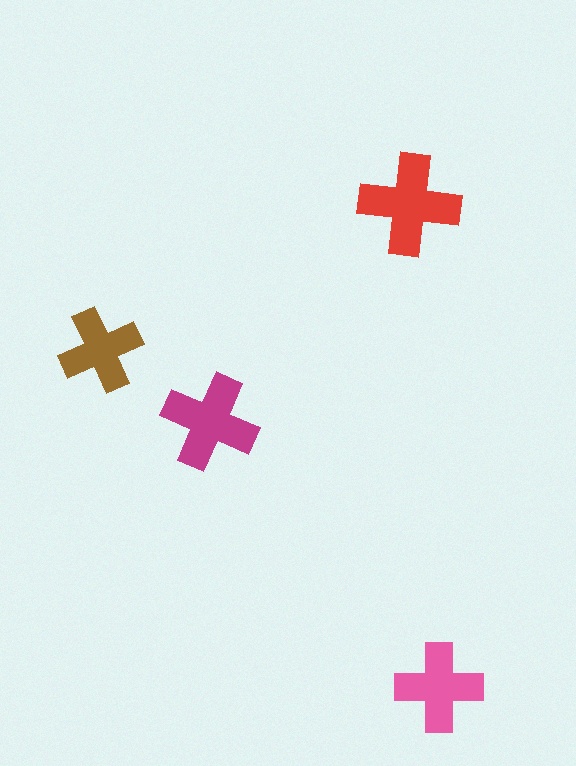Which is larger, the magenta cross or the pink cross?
The magenta one.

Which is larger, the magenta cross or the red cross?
The red one.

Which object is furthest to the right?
The pink cross is rightmost.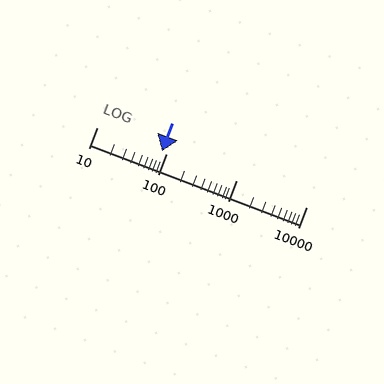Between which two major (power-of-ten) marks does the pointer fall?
The pointer is between 10 and 100.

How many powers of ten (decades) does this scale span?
The scale spans 3 decades, from 10 to 10000.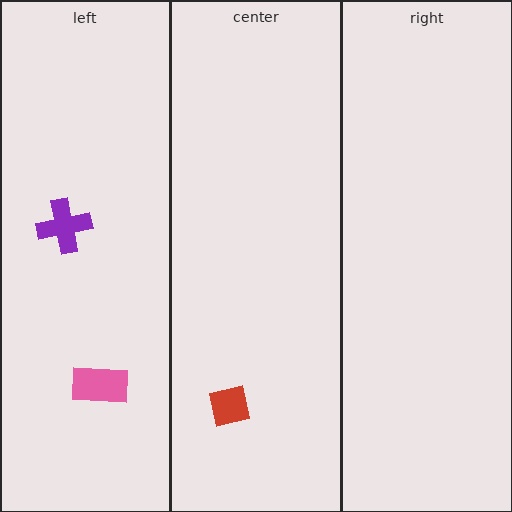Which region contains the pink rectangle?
The left region.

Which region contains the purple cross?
The left region.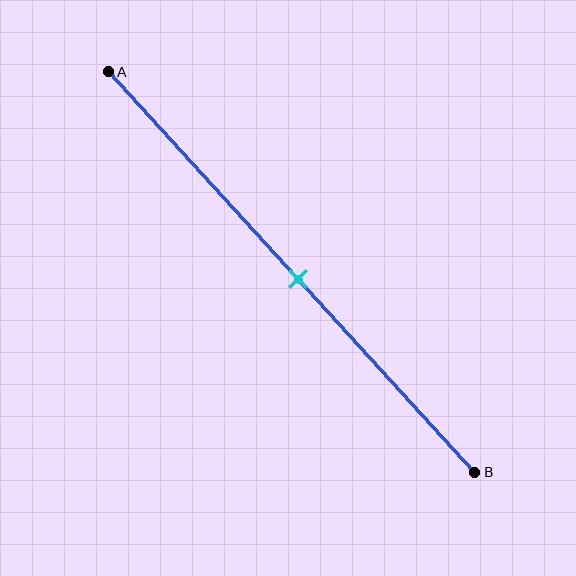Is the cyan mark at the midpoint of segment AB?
Yes, the mark is approximately at the midpoint.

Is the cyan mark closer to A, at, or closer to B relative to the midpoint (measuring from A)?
The cyan mark is approximately at the midpoint of segment AB.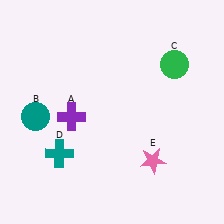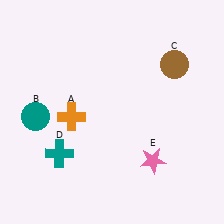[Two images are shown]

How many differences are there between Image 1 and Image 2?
There are 2 differences between the two images.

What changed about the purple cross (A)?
In Image 1, A is purple. In Image 2, it changed to orange.